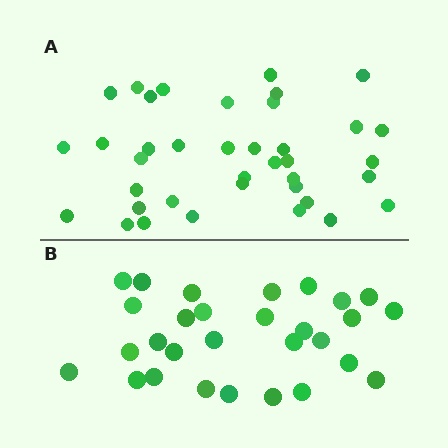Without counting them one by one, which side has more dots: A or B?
Region A (the top region) has more dots.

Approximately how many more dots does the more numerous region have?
Region A has roughly 8 or so more dots than region B.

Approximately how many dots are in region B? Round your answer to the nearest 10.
About 30 dots. (The exact count is 29, which rounds to 30.)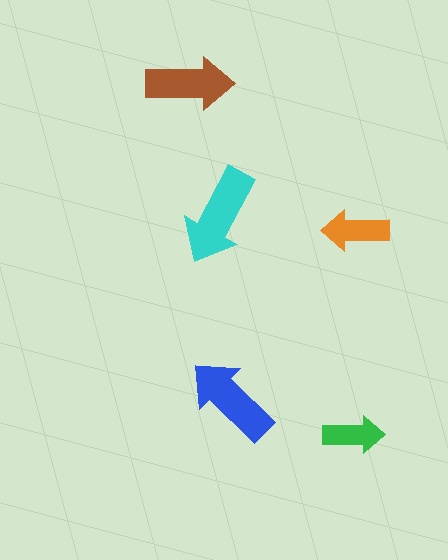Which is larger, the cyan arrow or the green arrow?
The cyan one.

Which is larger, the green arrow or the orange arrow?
The orange one.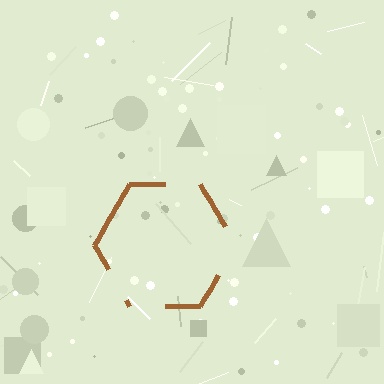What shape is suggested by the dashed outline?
The dashed outline suggests a hexagon.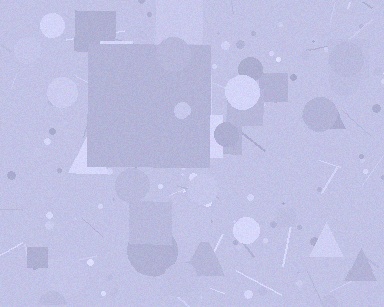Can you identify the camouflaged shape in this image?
The camouflaged shape is a square.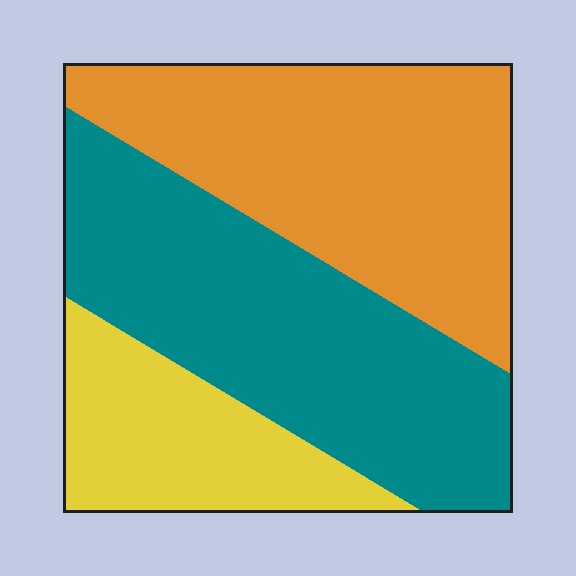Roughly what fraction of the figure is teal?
Teal covers around 40% of the figure.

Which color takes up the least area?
Yellow, at roughly 20%.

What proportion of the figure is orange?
Orange covers around 40% of the figure.